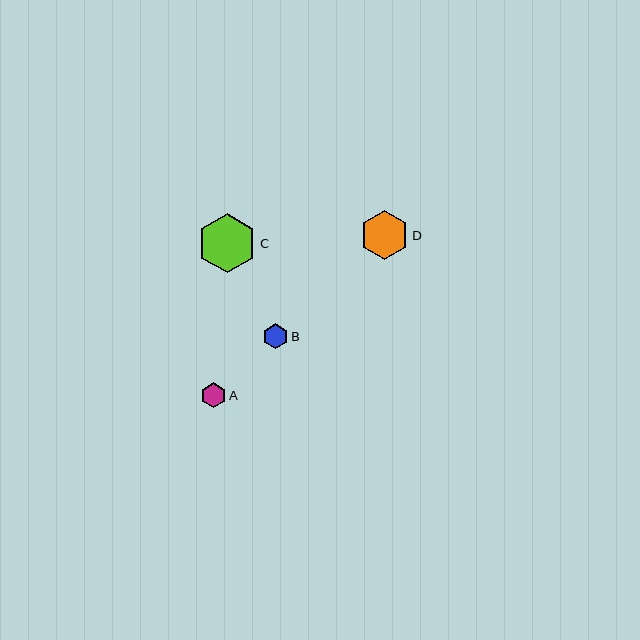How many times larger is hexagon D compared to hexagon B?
Hexagon D is approximately 1.9 times the size of hexagon B.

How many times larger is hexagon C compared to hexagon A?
Hexagon C is approximately 2.4 times the size of hexagon A.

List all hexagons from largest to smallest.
From largest to smallest: C, D, B, A.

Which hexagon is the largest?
Hexagon C is the largest with a size of approximately 59 pixels.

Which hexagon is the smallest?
Hexagon A is the smallest with a size of approximately 25 pixels.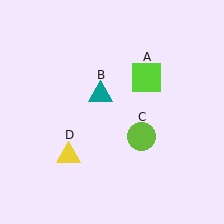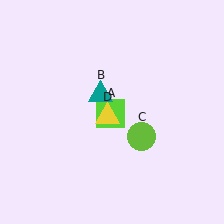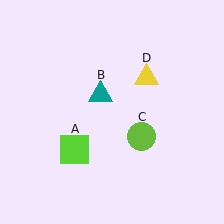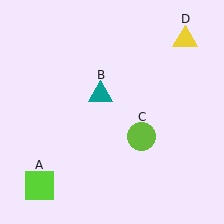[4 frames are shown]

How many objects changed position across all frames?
2 objects changed position: lime square (object A), yellow triangle (object D).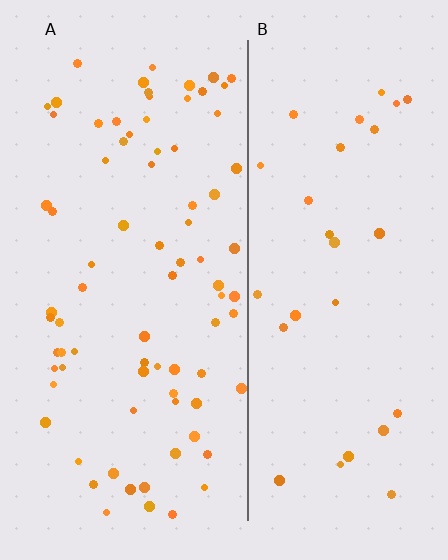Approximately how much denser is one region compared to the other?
Approximately 2.7× — region A over region B.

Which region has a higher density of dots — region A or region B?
A (the left).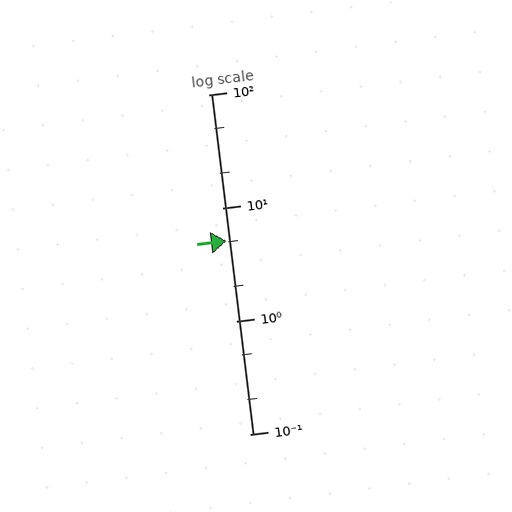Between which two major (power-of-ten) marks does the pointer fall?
The pointer is between 1 and 10.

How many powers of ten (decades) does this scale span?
The scale spans 3 decades, from 0.1 to 100.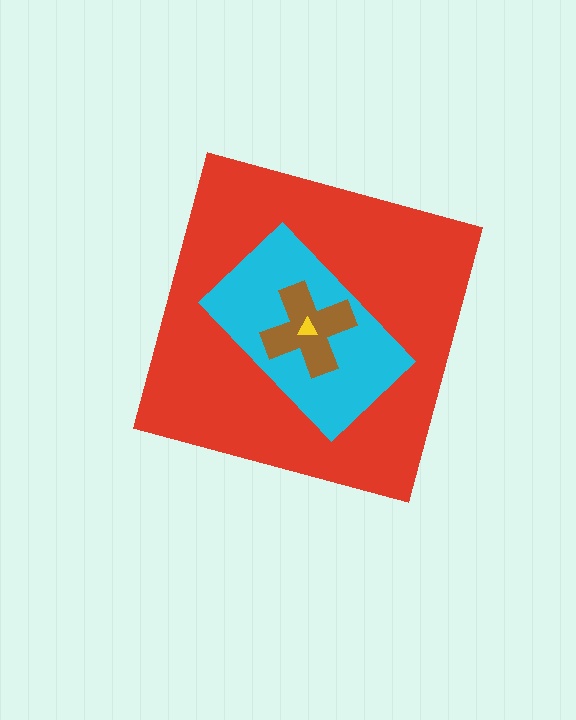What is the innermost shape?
The yellow triangle.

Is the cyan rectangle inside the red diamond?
Yes.